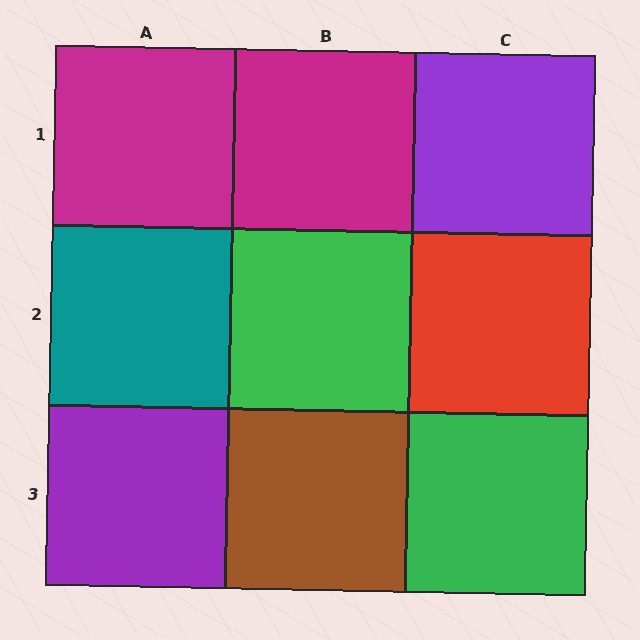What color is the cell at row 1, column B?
Magenta.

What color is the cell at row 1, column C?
Purple.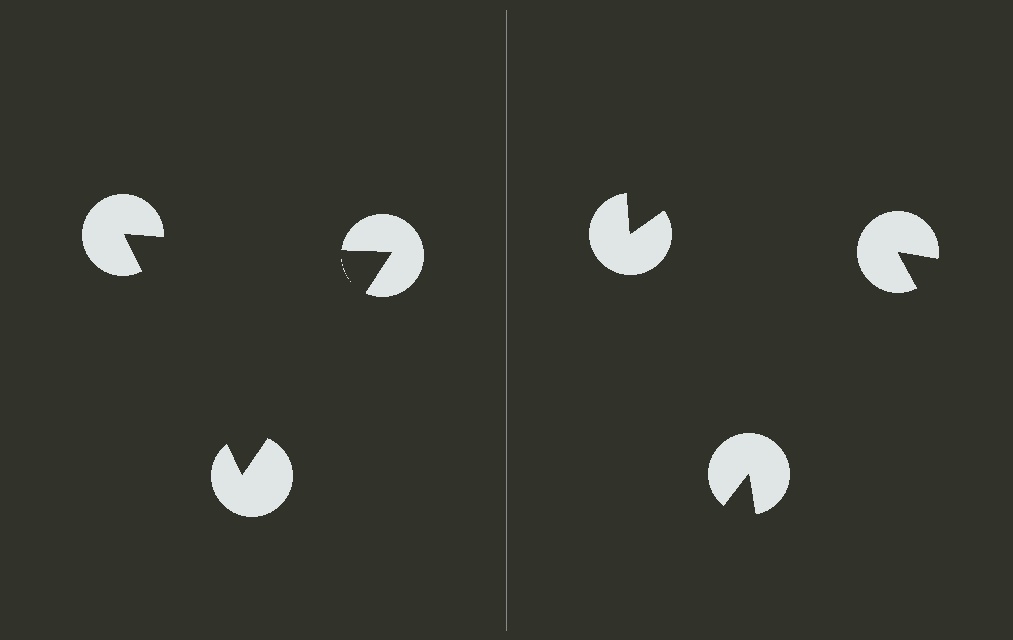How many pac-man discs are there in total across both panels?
6 — 3 on each side.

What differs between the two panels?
The pac-man discs are positioned identically on both sides; only the wedge orientations differ. On the left they align to a triangle; on the right they are misaligned.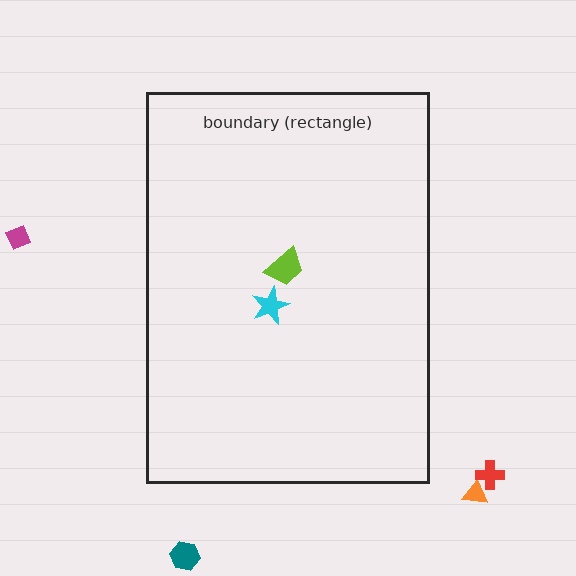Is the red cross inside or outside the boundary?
Outside.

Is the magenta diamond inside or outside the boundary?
Outside.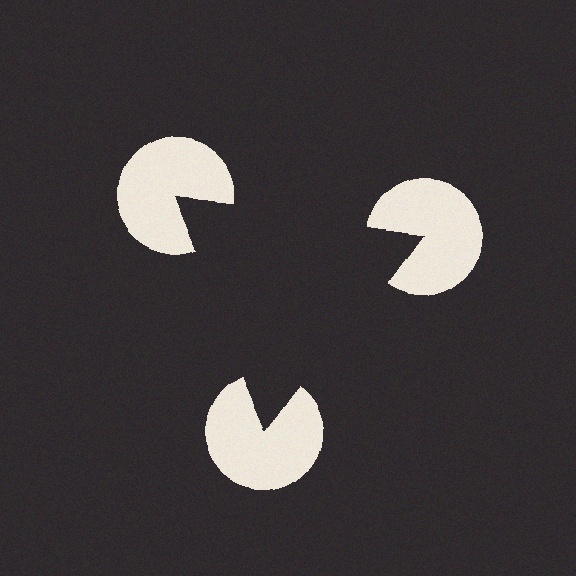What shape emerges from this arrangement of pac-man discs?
An illusory triangle — its edges are inferred from the aligned wedge cuts in the pac-man discs, not physically drawn.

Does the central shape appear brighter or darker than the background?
It typically appears slightly darker than the background, even though no actual brightness change is drawn.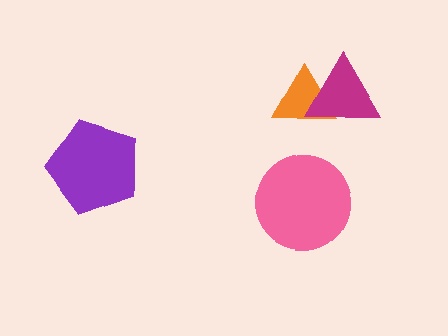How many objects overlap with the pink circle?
0 objects overlap with the pink circle.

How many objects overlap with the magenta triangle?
1 object overlaps with the magenta triangle.